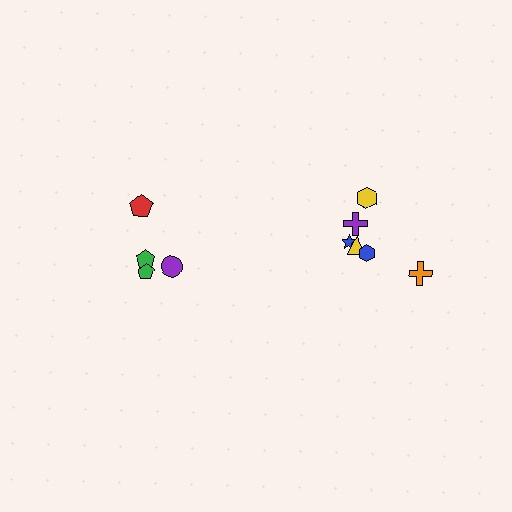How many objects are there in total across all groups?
There are 10 objects.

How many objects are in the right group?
There are 6 objects.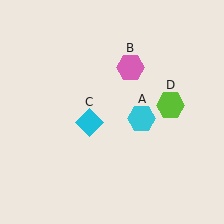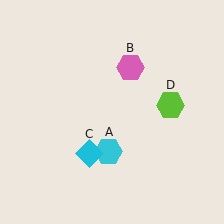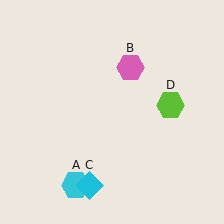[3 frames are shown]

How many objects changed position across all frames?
2 objects changed position: cyan hexagon (object A), cyan diamond (object C).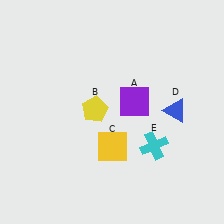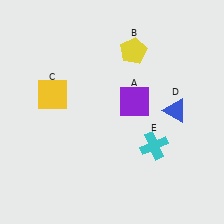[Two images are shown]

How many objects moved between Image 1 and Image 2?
2 objects moved between the two images.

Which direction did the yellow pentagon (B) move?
The yellow pentagon (B) moved up.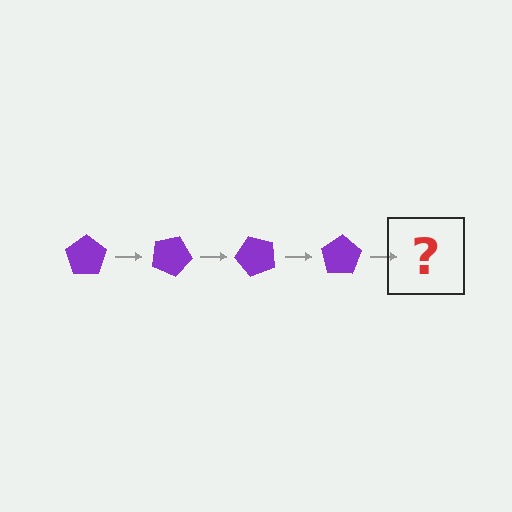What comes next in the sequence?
The next element should be a purple pentagon rotated 100 degrees.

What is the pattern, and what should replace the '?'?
The pattern is that the pentagon rotates 25 degrees each step. The '?' should be a purple pentagon rotated 100 degrees.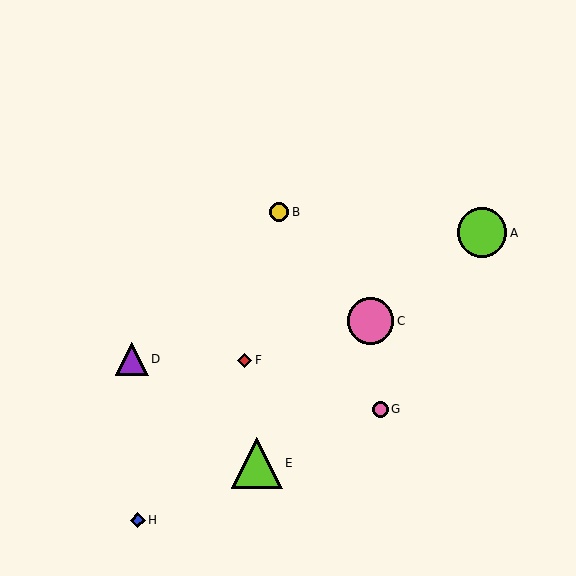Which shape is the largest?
The lime triangle (labeled E) is the largest.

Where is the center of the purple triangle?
The center of the purple triangle is at (132, 359).